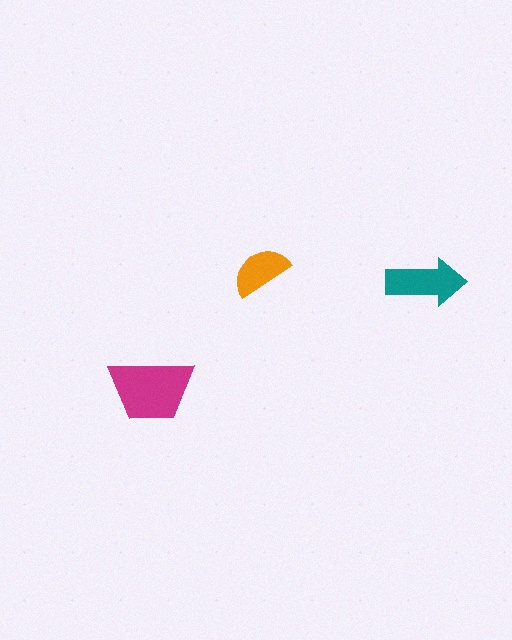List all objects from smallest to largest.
The orange semicircle, the teal arrow, the magenta trapezoid.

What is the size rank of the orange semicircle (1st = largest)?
3rd.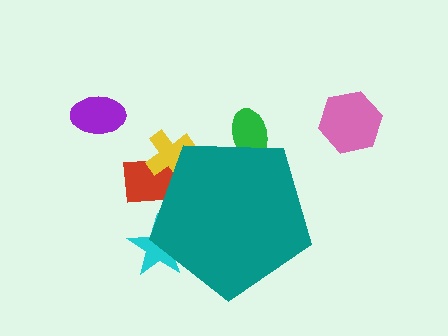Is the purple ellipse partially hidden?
No, the purple ellipse is fully visible.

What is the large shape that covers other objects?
A teal pentagon.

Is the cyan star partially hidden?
Yes, the cyan star is partially hidden behind the teal pentagon.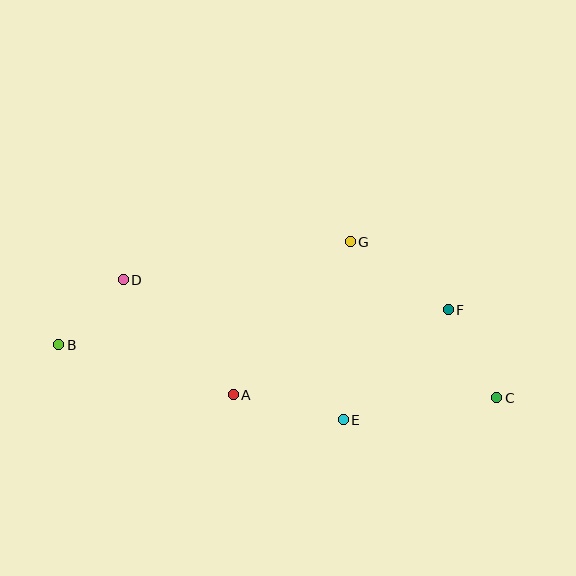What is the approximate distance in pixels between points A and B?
The distance between A and B is approximately 181 pixels.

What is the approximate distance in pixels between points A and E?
The distance between A and E is approximately 113 pixels.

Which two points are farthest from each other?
Points B and C are farthest from each other.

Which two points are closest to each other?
Points B and D are closest to each other.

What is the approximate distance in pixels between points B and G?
The distance between B and G is approximately 309 pixels.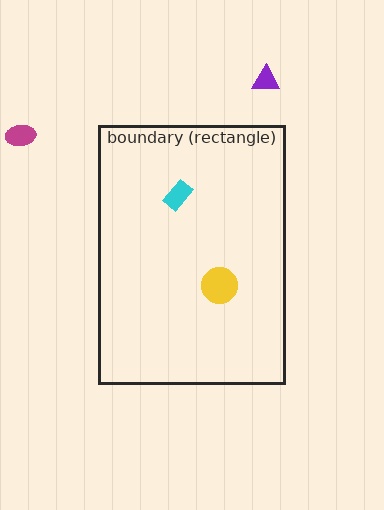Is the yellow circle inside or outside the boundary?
Inside.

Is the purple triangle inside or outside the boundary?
Outside.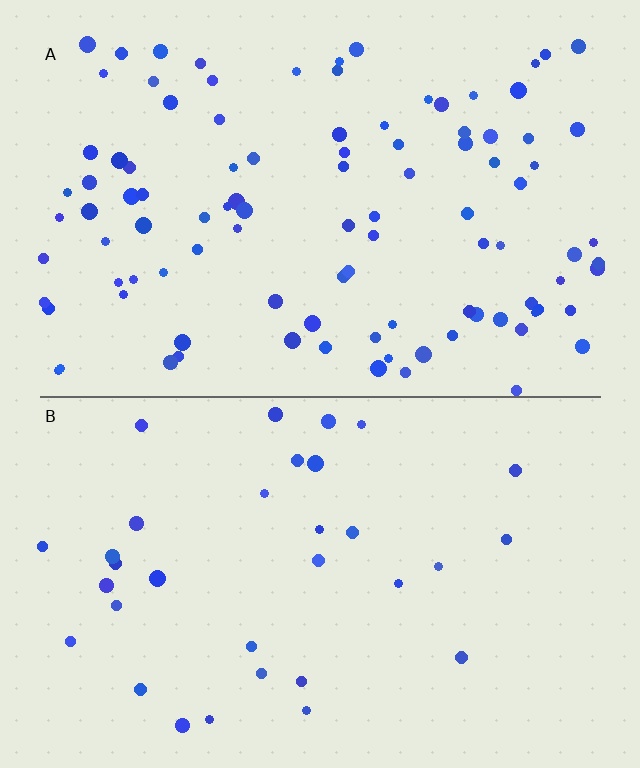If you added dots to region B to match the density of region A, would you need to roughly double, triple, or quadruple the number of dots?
Approximately triple.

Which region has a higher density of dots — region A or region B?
A (the top).